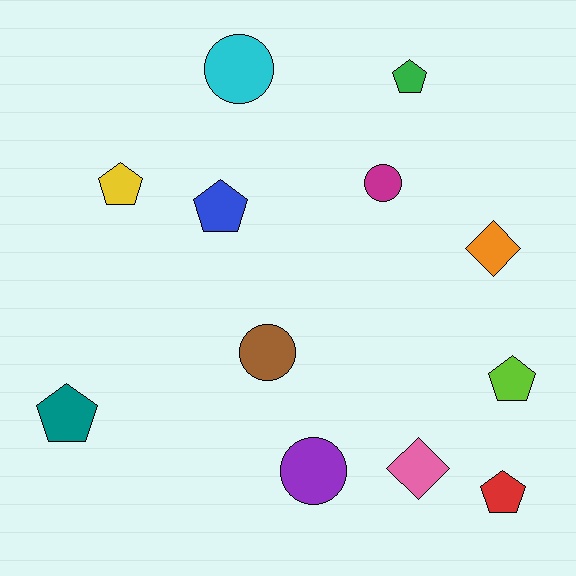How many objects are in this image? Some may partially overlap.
There are 12 objects.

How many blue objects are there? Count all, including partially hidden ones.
There is 1 blue object.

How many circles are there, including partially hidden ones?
There are 4 circles.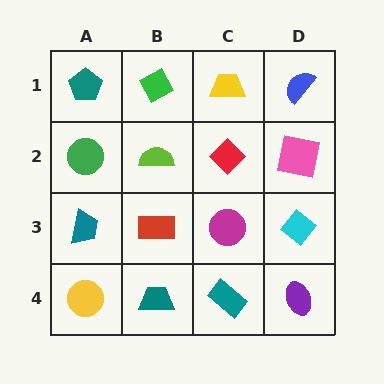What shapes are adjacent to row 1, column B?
A lime semicircle (row 2, column B), a teal pentagon (row 1, column A), a yellow trapezoid (row 1, column C).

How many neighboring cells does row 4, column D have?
2.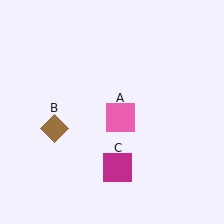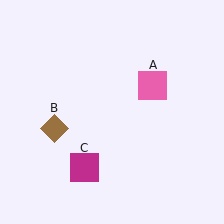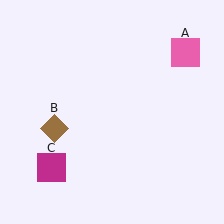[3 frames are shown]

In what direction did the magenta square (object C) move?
The magenta square (object C) moved left.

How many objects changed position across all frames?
2 objects changed position: pink square (object A), magenta square (object C).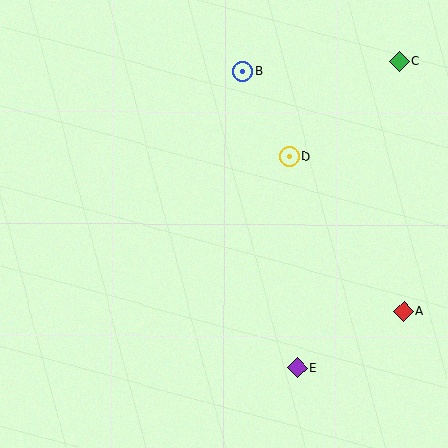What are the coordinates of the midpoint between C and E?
The midpoint between C and E is at (348, 214).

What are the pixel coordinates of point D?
Point D is at (290, 157).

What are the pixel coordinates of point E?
Point E is at (297, 368).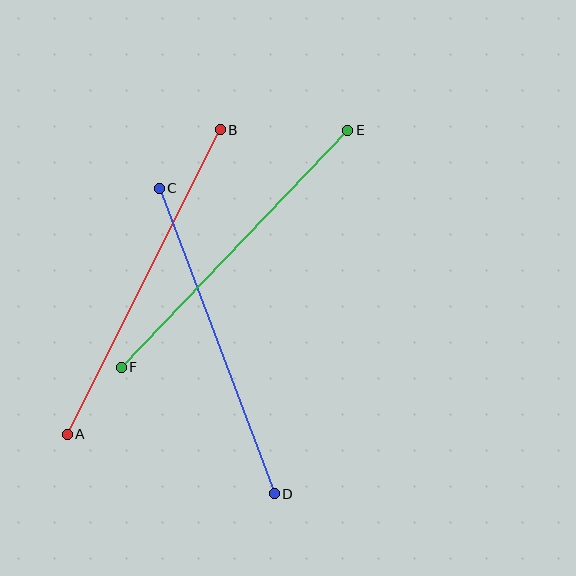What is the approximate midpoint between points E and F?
The midpoint is at approximately (234, 249) pixels.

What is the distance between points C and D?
The distance is approximately 326 pixels.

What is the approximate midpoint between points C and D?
The midpoint is at approximately (217, 341) pixels.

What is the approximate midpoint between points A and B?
The midpoint is at approximately (144, 282) pixels.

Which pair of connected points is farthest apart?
Points A and B are farthest apart.